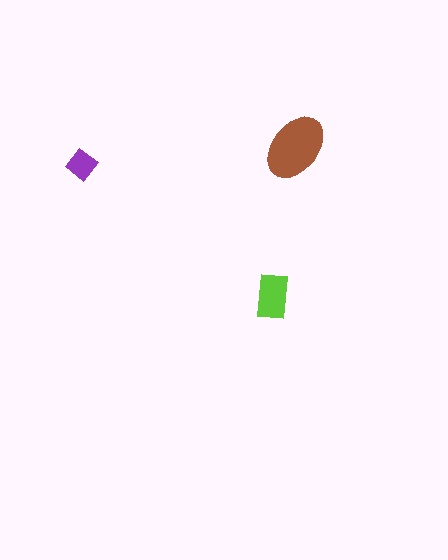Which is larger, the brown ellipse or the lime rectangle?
The brown ellipse.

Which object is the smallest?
The purple diamond.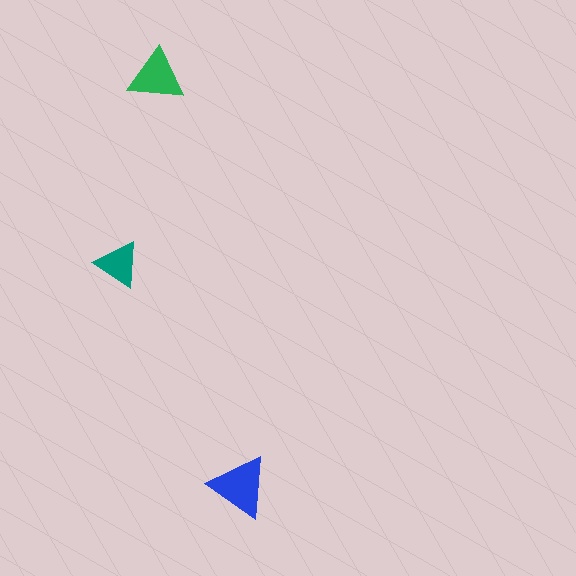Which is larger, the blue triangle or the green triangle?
The blue one.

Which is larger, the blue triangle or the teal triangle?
The blue one.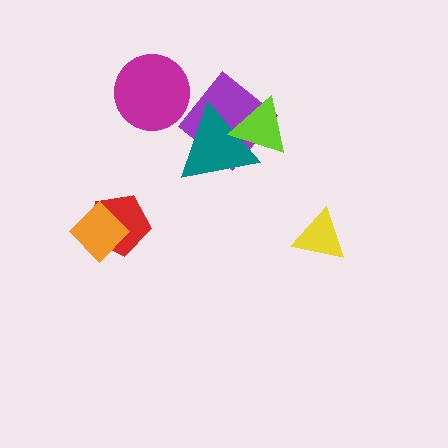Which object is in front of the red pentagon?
The orange diamond is in front of the red pentagon.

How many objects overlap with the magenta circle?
0 objects overlap with the magenta circle.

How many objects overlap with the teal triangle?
2 objects overlap with the teal triangle.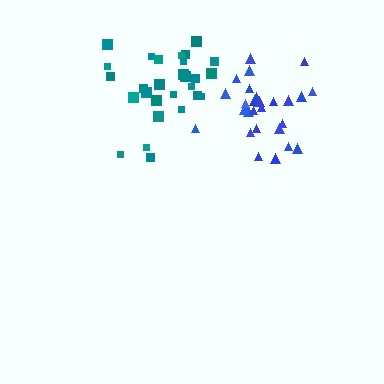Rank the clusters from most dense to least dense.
blue, teal.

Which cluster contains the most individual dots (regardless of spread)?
Teal (28).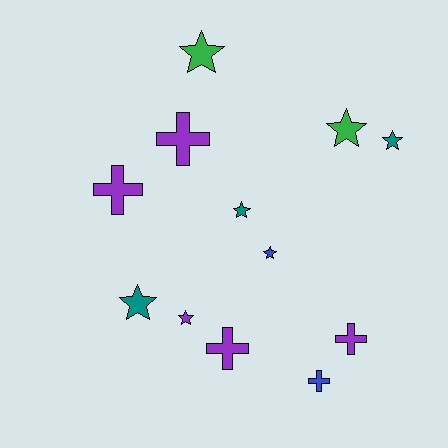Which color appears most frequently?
Purple, with 5 objects.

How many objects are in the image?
There are 12 objects.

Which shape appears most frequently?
Star, with 7 objects.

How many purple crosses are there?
There are 4 purple crosses.